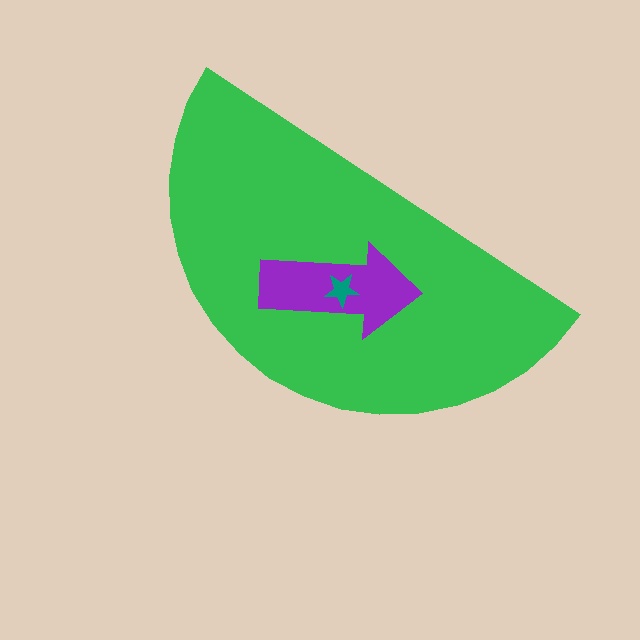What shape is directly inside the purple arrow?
The teal star.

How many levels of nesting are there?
3.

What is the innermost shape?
The teal star.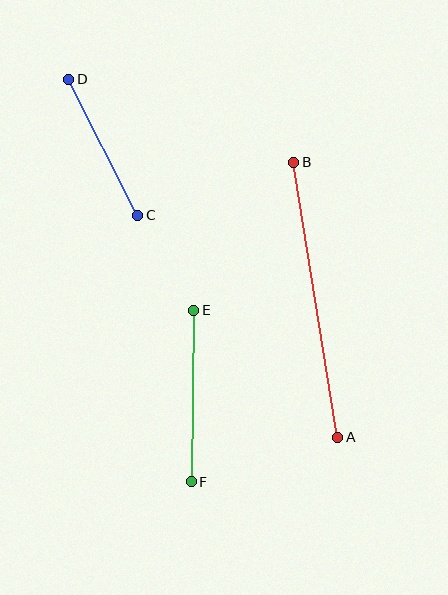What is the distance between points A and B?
The distance is approximately 279 pixels.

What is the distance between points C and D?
The distance is approximately 152 pixels.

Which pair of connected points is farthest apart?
Points A and B are farthest apart.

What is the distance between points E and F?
The distance is approximately 172 pixels.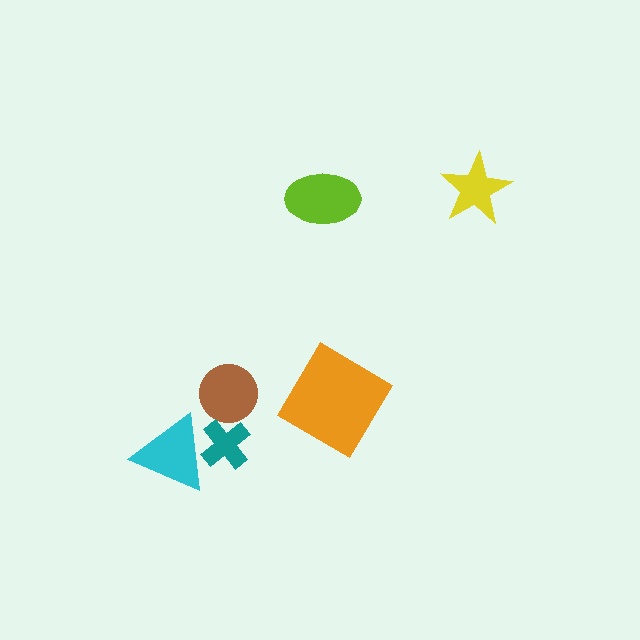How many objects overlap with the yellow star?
0 objects overlap with the yellow star.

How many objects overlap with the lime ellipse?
0 objects overlap with the lime ellipse.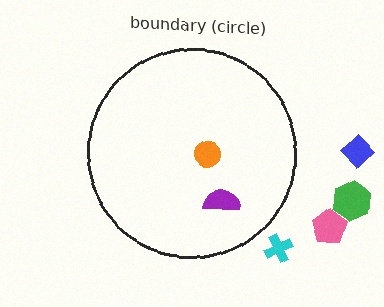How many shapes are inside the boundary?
2 inside, 4 outside.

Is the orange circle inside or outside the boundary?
Inside.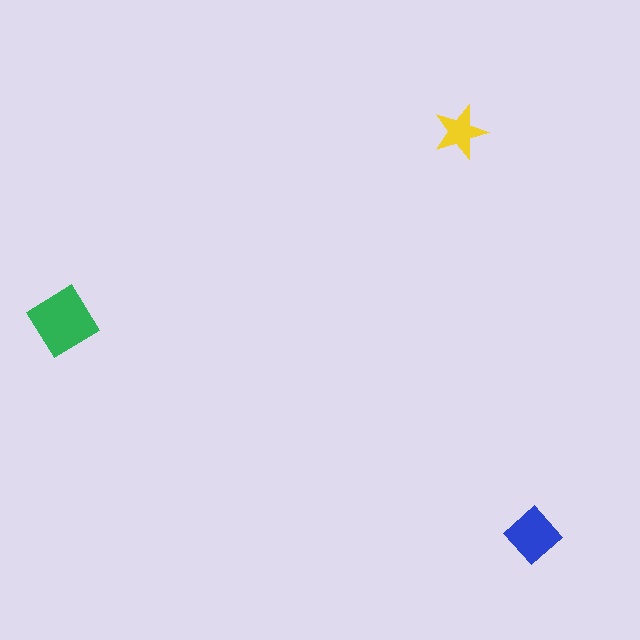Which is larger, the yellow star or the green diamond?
The green diamond.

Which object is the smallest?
The yellow star.